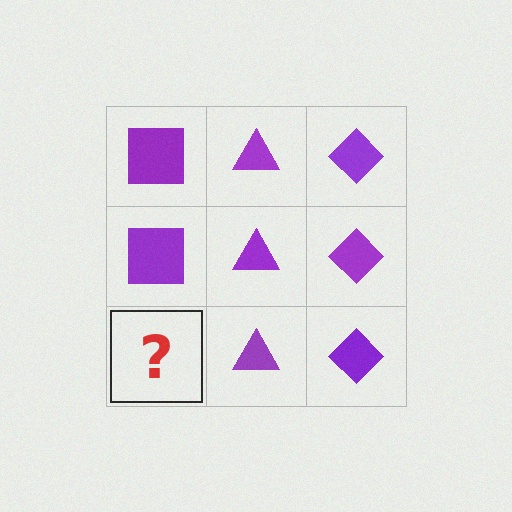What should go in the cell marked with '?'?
The missing cell should contain a purple square.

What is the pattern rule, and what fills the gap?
The rule is that each column has a consistent shape. The gap should be filled with a purple square.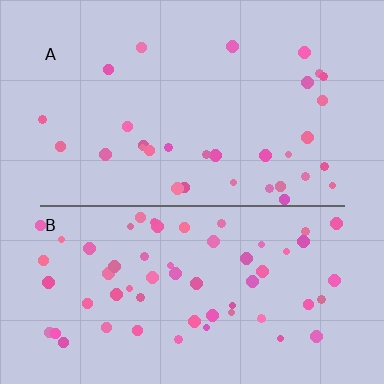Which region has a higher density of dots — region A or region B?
B (the bottom).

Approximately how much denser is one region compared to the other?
Approximately 2.0× — region B over region A.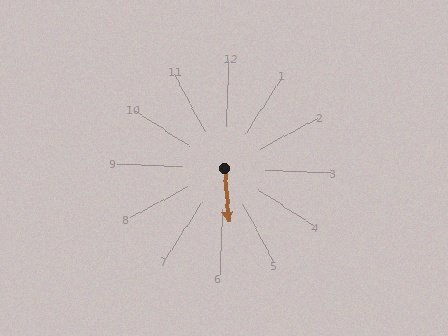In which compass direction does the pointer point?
South.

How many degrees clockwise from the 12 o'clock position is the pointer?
Approximately 173 degrees.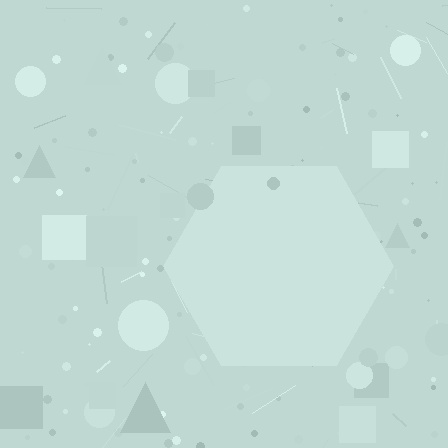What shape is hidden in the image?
A hexagon is hidden in the image.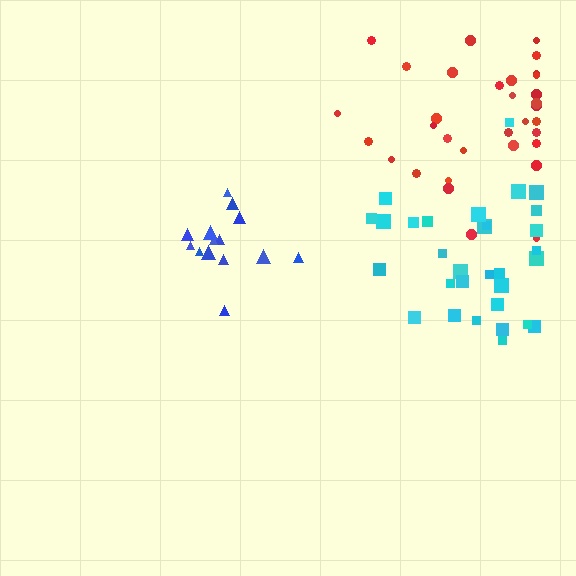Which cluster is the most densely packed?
Blue.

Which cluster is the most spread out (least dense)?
Red.